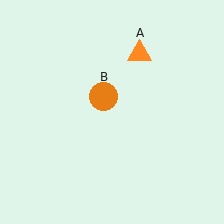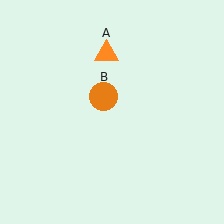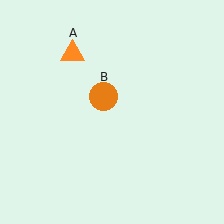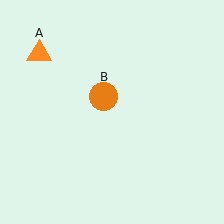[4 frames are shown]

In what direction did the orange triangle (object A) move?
The orange triangle (object A) moved left.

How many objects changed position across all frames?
1 object changed position: orange triangle (object A).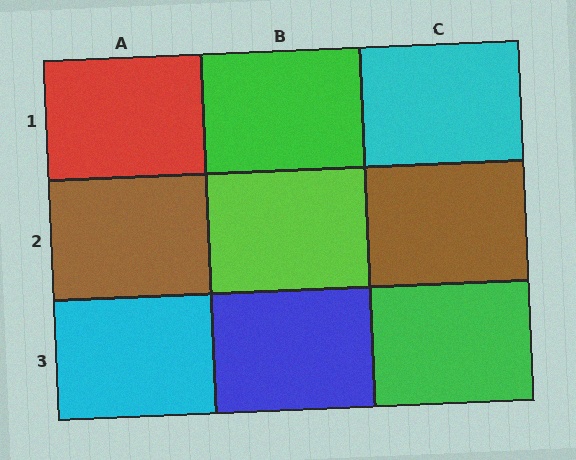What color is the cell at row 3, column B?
Blue.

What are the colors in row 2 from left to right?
Brown, lime, brown.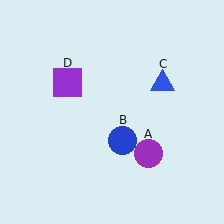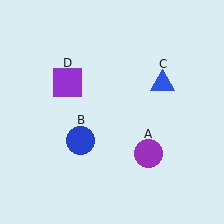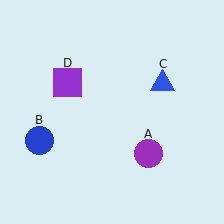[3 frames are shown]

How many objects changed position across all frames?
1 object changed position: blue circle (object B).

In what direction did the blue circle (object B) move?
The blue circle (object B) moved left.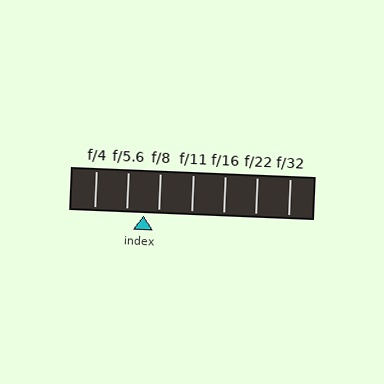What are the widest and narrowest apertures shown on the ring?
The widest aperture shown is f/4 and the narrowest is f/32.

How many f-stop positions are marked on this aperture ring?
There are 7 f-stop positions marked.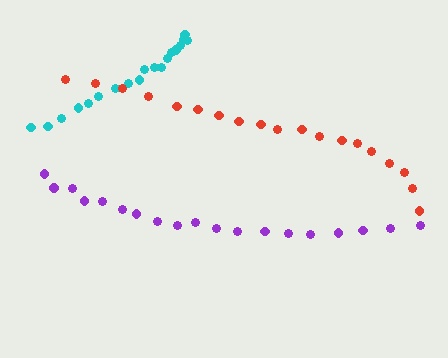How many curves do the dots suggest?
There are 3 distinct paths.